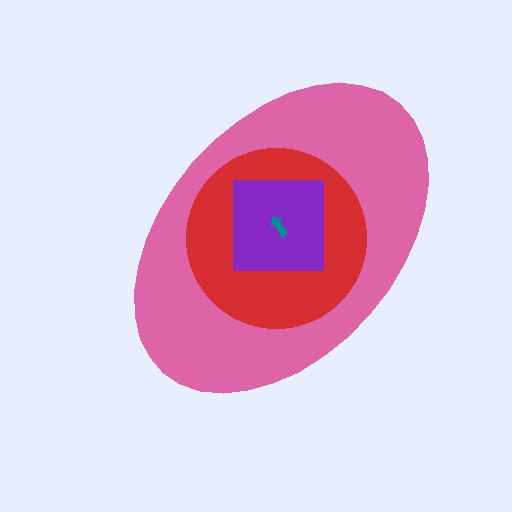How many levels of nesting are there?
4.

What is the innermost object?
The teal arrow.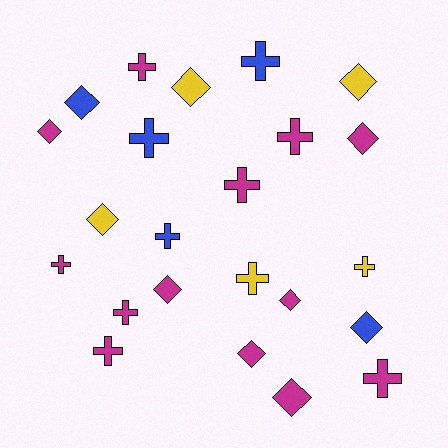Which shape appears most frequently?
Cross, with 12 objects.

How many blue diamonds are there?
There are 2 blue diamonds.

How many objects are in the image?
There are 23 objects.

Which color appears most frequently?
Magenta, with 13 objects.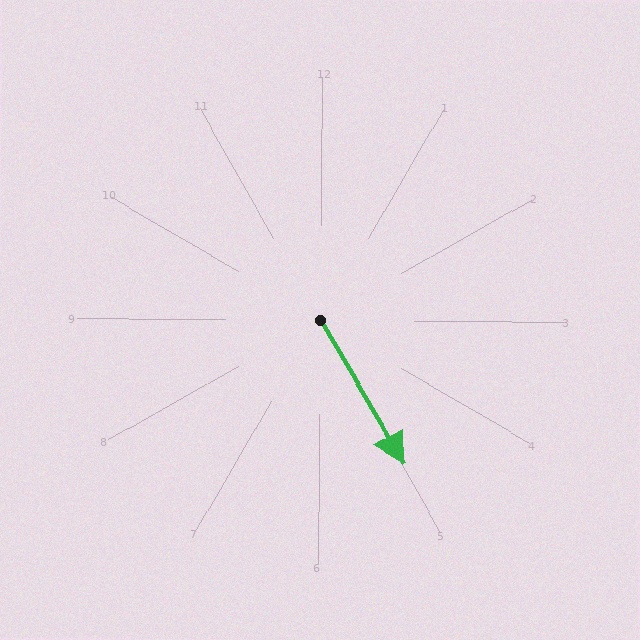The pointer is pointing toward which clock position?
Roughly 5 o'clock.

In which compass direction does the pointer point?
Southeast.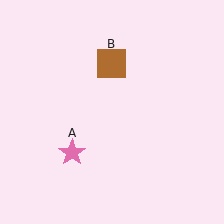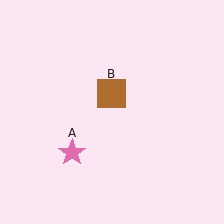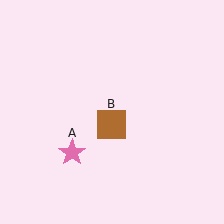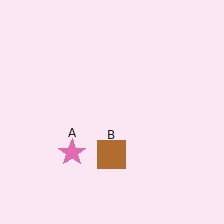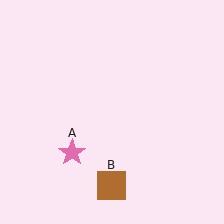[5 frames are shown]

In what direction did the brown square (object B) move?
The brown square (object B) moved down.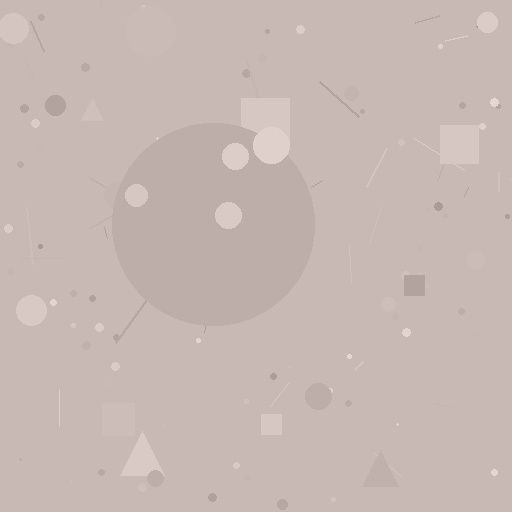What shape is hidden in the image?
A circle is hidden in the image.